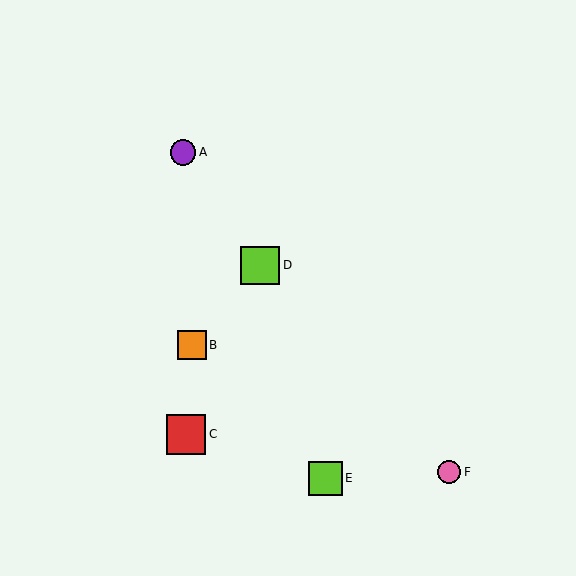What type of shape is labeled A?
Shape A is a purple circle.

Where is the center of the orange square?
The center of the orange square is at (192, 345).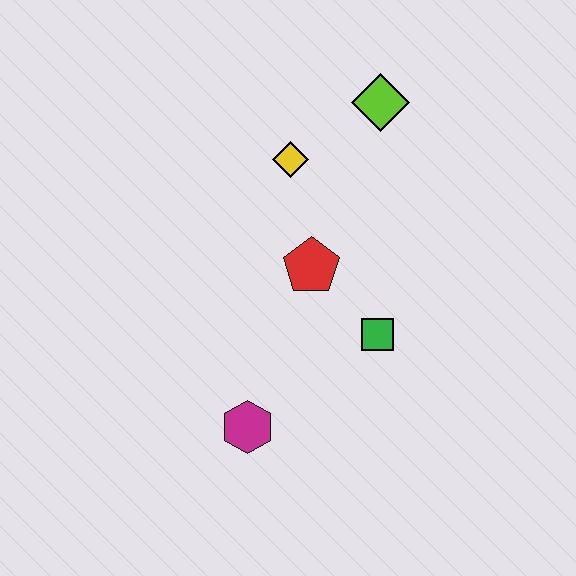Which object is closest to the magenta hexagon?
The green square is closest to the magenta hexagon.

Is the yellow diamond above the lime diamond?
No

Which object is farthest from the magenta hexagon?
The lime diamond is farthest from the magenta hexagon.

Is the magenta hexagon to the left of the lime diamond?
Yes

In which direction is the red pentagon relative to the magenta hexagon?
The red pentagon is above the magenta hexagon.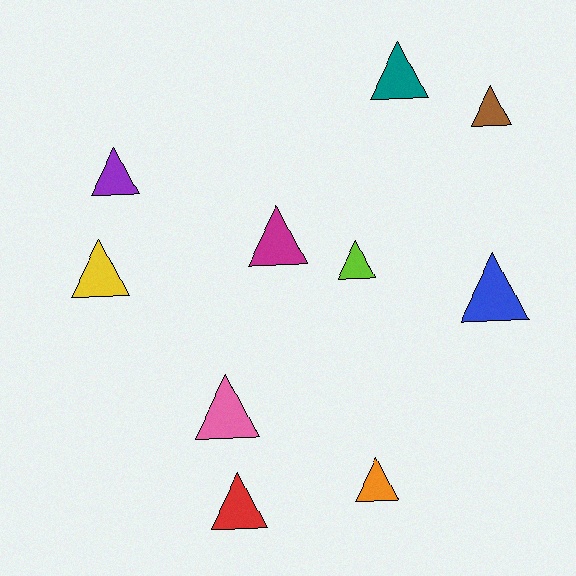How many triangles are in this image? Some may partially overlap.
There are 10 triangles.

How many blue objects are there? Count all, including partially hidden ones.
There is 1 blue object.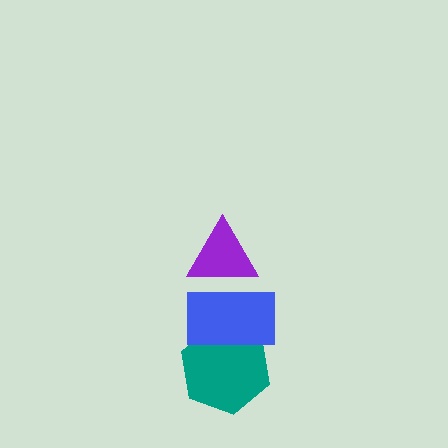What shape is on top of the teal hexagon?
The blue rectangle is on top of the teal hexagon.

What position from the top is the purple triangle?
The purple triangle is 1st from the top.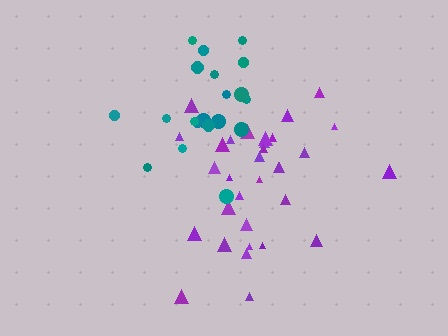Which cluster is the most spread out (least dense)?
Purple.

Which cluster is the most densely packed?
Teal.